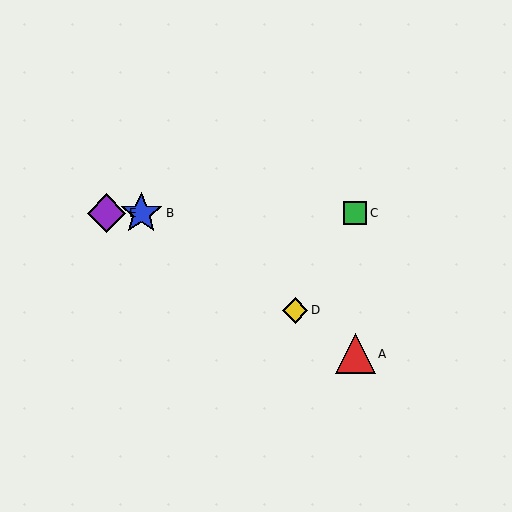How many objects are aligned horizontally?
3 objects (B, C, E) are aligned horizontally.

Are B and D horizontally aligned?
No, B is at y≈213 and D is at y≈310.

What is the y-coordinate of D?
Object D is at y≈310.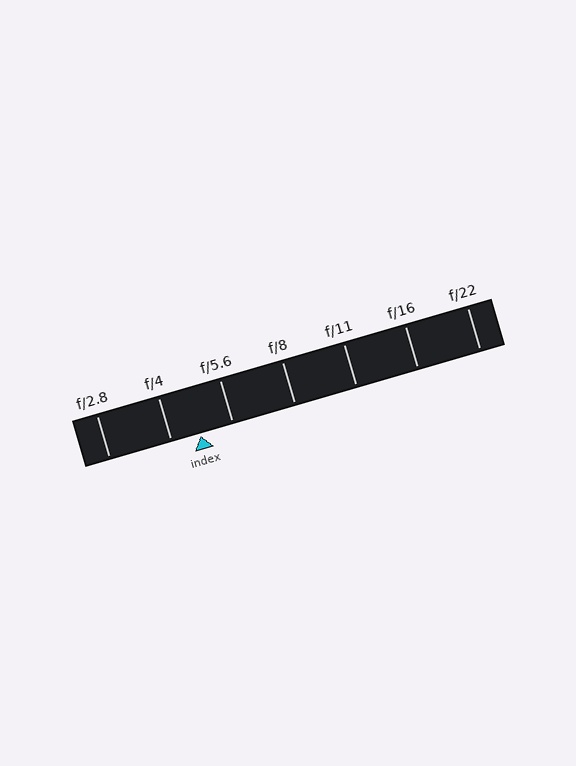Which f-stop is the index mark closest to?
The index mark is closest to f/4.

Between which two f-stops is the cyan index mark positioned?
The index mark is between f/4 and f/5.6.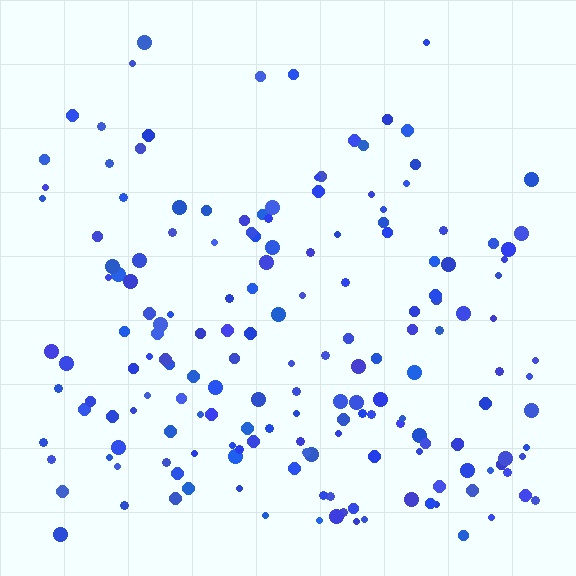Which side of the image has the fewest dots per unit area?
The top.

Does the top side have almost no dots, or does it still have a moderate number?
Still a moderate number, just noticeably fewer than the bottom.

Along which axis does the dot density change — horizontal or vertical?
Vertical.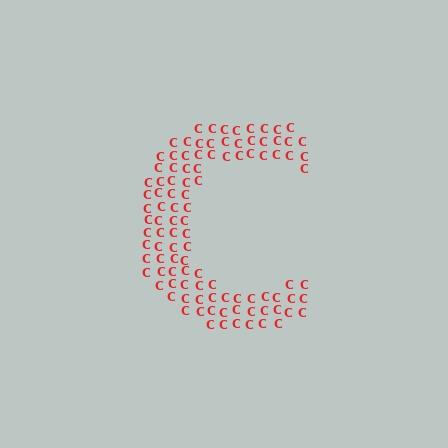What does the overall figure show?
The overall figure shows the letter C.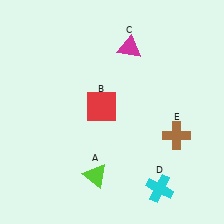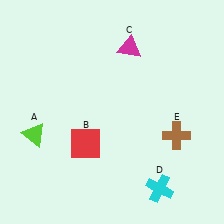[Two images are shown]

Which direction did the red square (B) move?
The red square (B) moved down.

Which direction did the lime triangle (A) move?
The lime triangle (A) moved left.